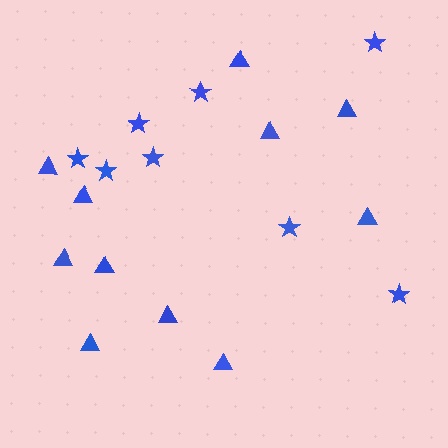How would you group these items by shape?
There are 2 groups: one group of stars (8) and one group of triangles (11).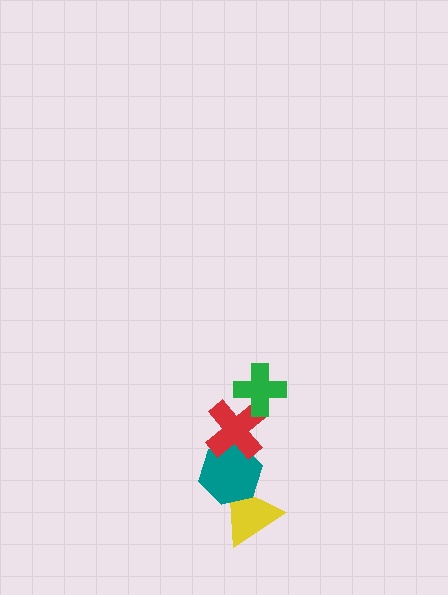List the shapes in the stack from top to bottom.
From top to bottom: the green cross, the red cross, the teal hexagon, the yellow triangle.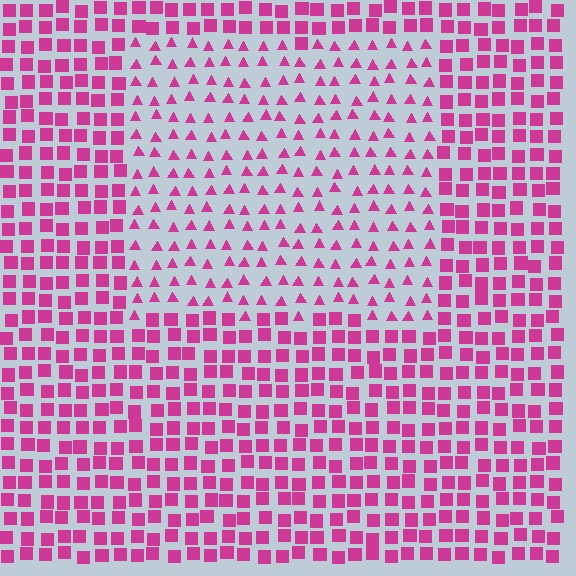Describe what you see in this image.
The image is filled with small magenta elements arranged in a uniform grid. A rectangle-shaped region contains triangles, while the surrounding area contains squares. The boundary is defined purely by the change in element shape.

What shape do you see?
I see a rectangle.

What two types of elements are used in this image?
The image uses triangles inside the rectangle region and squares outside it.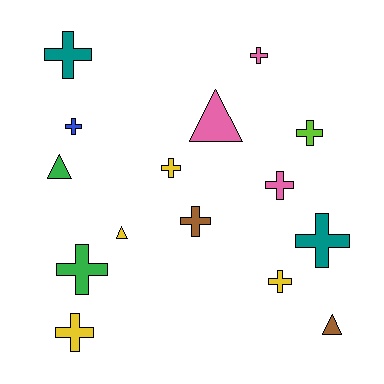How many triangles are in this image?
There are 4 triangles.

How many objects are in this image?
There are 15 objects.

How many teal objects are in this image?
There are 2 teal objects.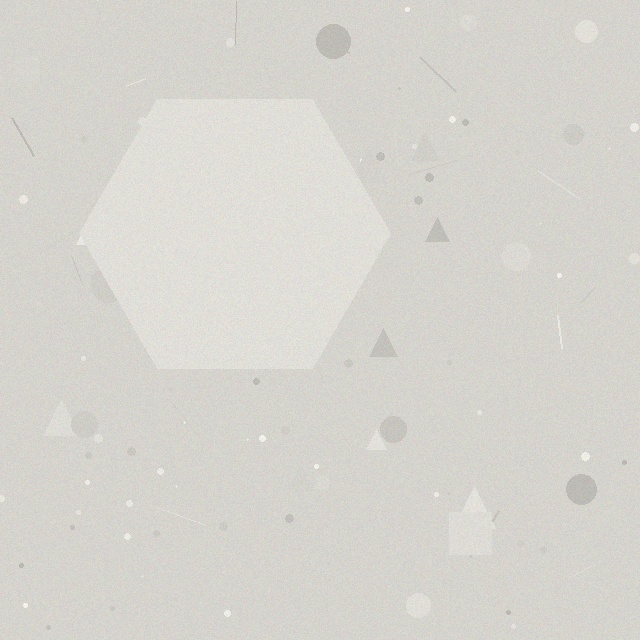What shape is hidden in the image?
A hexagon is hidden in the image.